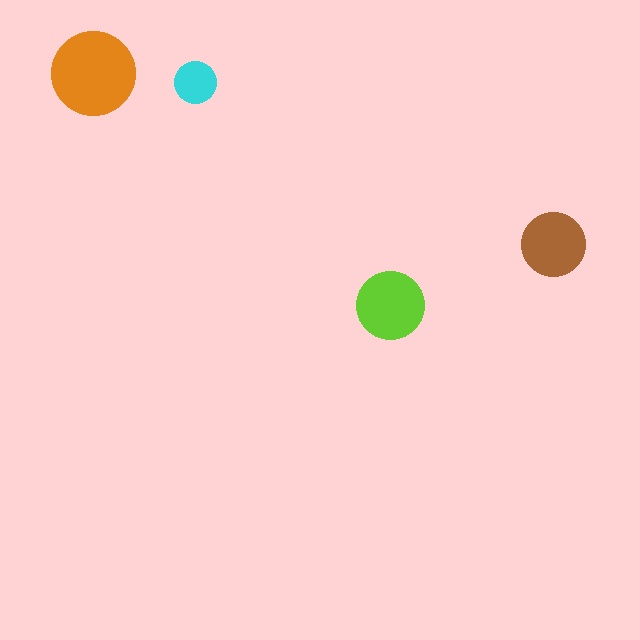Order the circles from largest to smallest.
the orange one, the lime one, the brown one, the cyan one.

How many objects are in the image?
There are 4 objects in the image.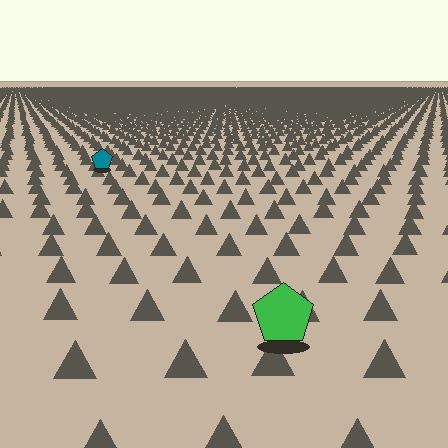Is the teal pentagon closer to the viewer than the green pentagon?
No. The green pentagon is closer — you can tell from the texture gradient: the ground texture is coarser near it.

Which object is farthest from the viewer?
The teal pentagon is farthest from the viewer. It appears smaller and the ground texture around it is denser.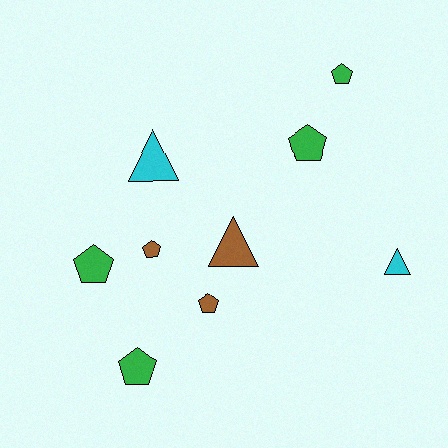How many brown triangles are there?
There is 1 brown triangle.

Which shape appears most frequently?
Pentagon, with 6 objects.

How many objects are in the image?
There are 9 objects.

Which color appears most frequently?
Green, with 4 objects.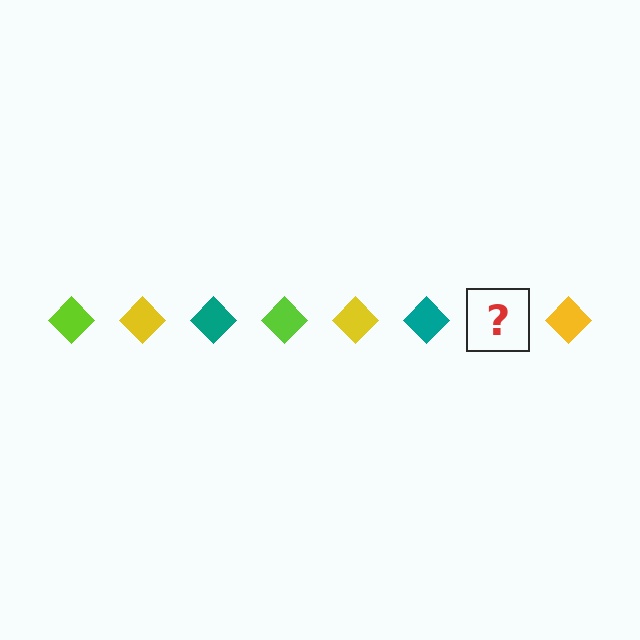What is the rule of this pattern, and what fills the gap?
The rule is that the pattern cycles through lime, yellow, teal diamonds. The gap should be filled with a lime diamond.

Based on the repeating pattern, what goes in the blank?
The blank should be a lime diamond.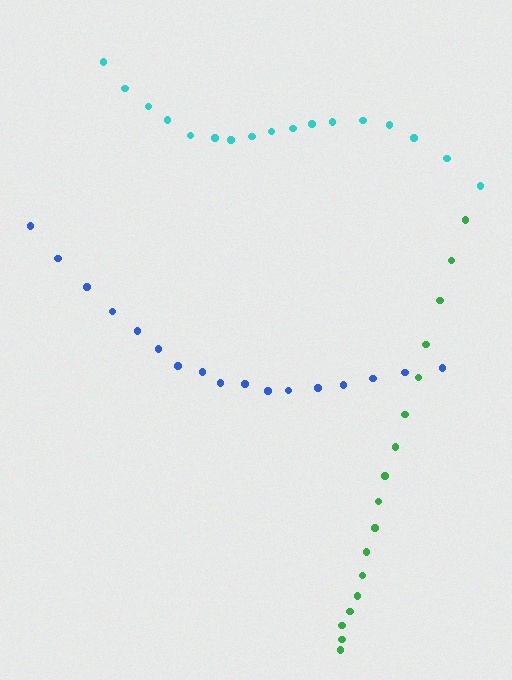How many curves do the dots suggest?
There are 3 distinct paths.